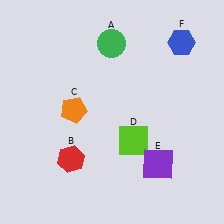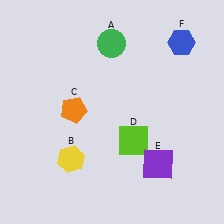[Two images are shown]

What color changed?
The hexagon (B) changed from red in Image 1 to yellow in Image 2.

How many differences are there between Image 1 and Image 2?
There is 1 difference between the two images.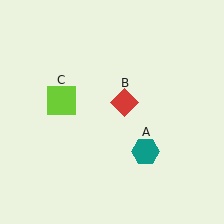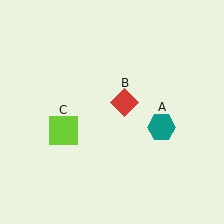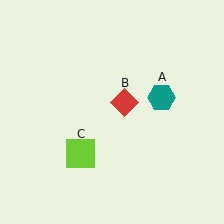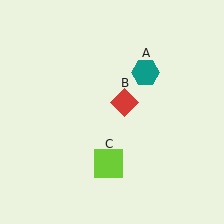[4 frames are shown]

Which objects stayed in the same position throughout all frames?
Red diamond (object B) remained stationary.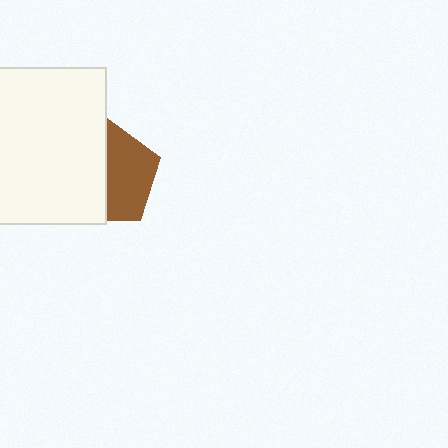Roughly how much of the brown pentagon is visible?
About half of it is visible (roughly 49%).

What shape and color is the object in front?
The object in front is a white square.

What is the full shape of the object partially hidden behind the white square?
The partially hidden object is a brown pentagon.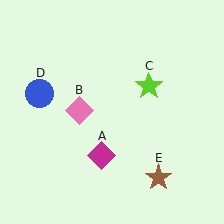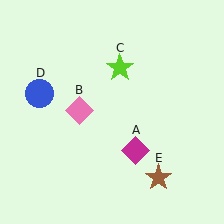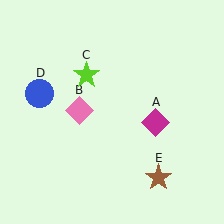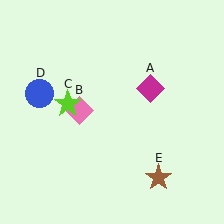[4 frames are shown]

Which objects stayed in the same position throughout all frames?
Pink diamond (object B) and blue circle (object D) and brown star (object E) remained stationary.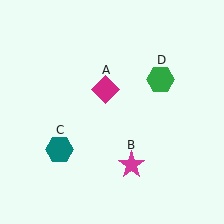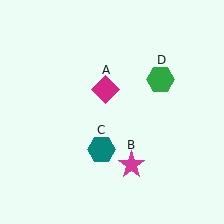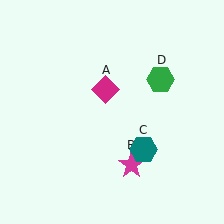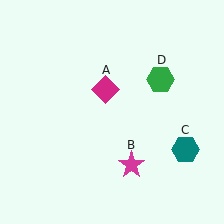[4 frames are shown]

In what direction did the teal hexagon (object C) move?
The teal hexagon (object C) moved right.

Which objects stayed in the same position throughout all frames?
Magenta diamond (object A) and magenta star (object B) and green hexagon (object D) remained stationary.